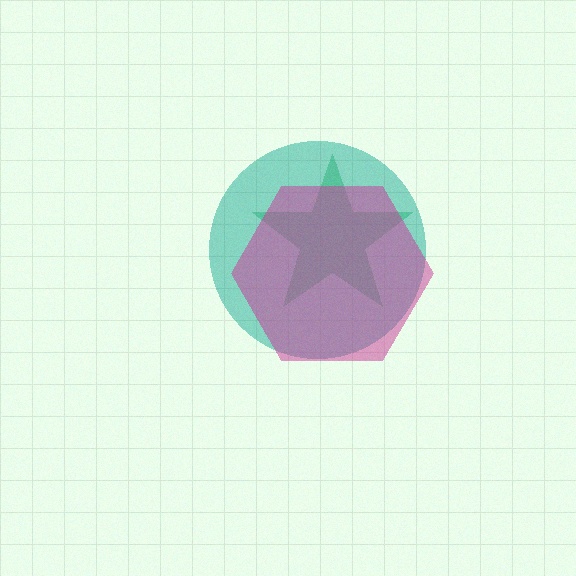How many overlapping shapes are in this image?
There are 3 overlapping shapes in the image.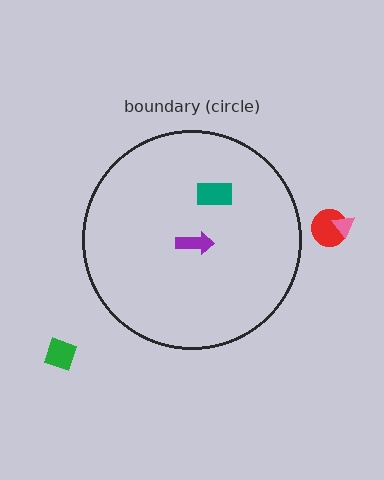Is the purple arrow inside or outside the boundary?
Inside.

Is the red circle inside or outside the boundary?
Outside.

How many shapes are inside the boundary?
2 inside, 3 outside.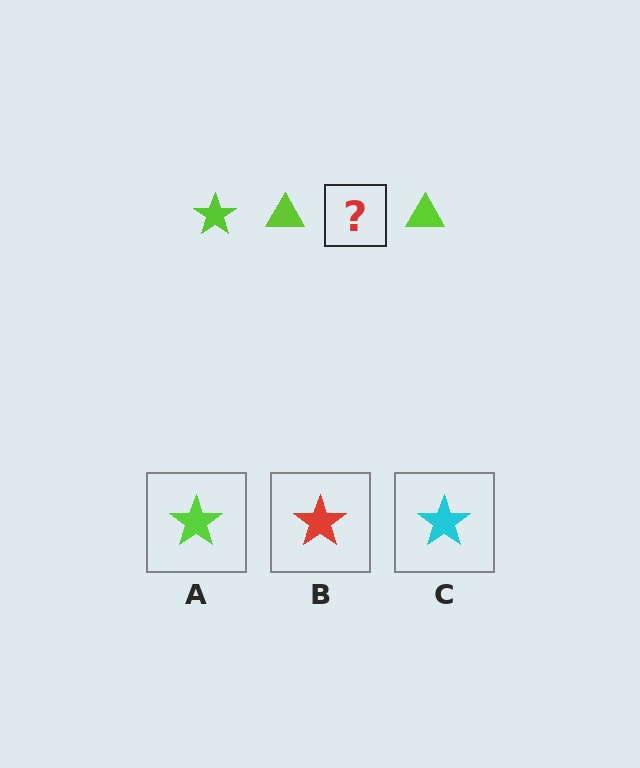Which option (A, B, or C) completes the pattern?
A.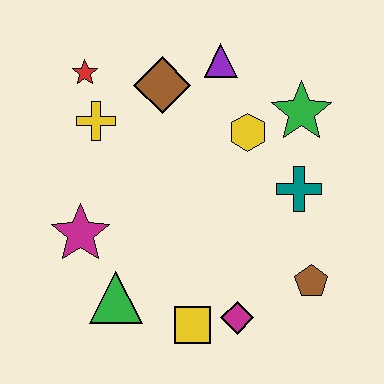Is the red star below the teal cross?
No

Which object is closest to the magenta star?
The green triangle is closest to the magenta star.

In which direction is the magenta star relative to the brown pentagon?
The magenta star is to the left of the brown pentagon.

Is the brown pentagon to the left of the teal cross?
No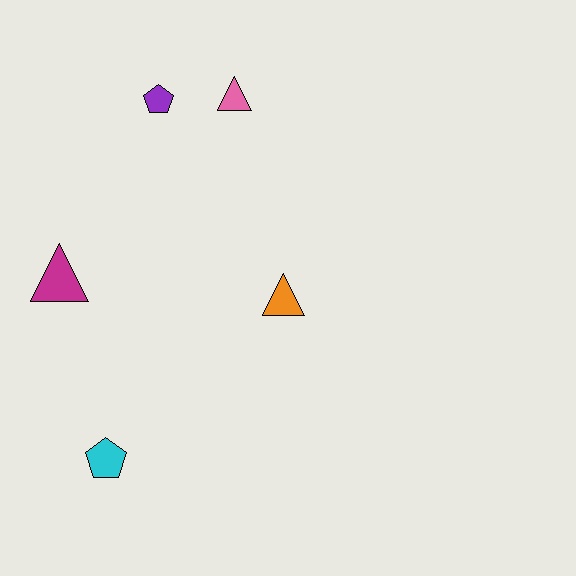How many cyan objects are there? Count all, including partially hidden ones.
There is 1 cyan object.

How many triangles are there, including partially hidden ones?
There are 3 triangles.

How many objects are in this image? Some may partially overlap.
There are 5 objects.